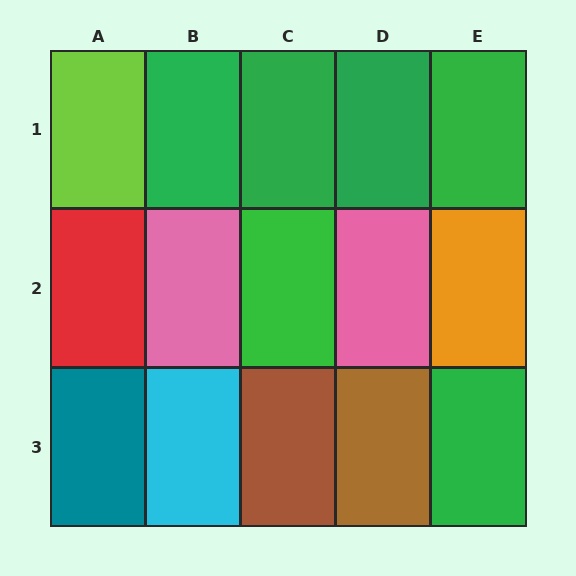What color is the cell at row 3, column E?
Green.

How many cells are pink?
2 cells are pink.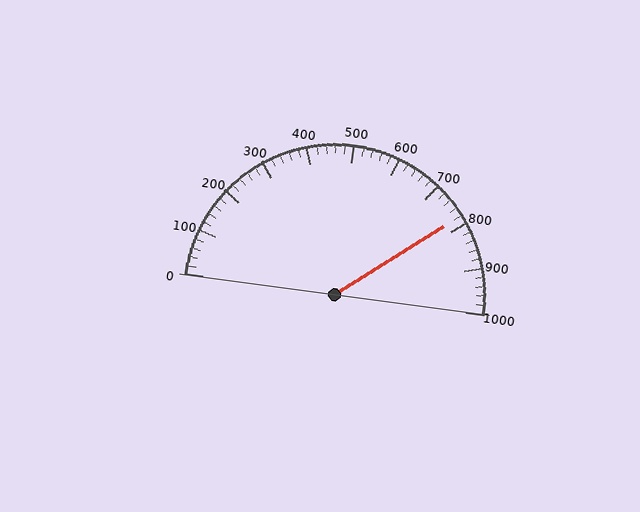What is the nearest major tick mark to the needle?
The nearest major tick mark is 800.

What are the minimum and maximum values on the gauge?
The gauge ranges from 0 to 1000.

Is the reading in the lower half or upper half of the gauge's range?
The reading is in the upper half of the range (0 to 1000).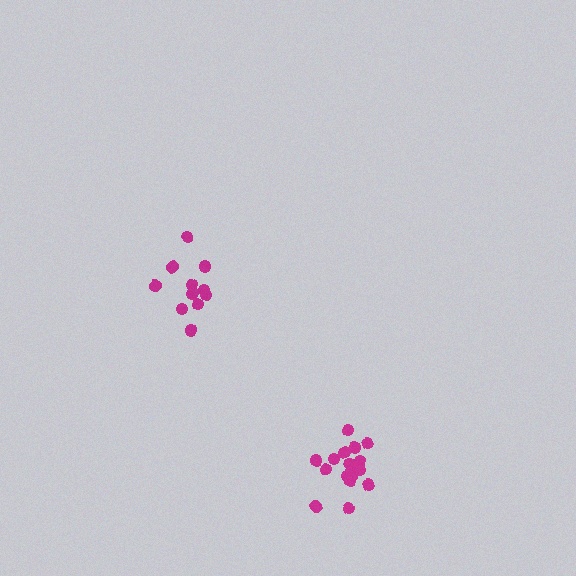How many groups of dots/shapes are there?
There are 2 groups.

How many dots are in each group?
Group 1: 11 dots, Group 2: 17 dots (28 total).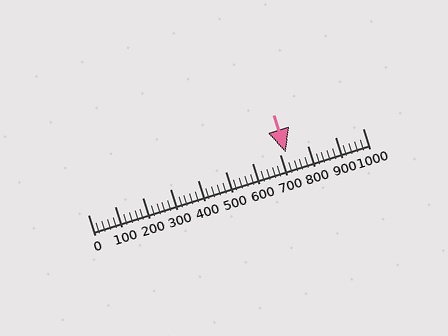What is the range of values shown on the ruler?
The ruler shows values from 0 to 1000.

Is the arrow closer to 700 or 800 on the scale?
The arrow is closer to 700.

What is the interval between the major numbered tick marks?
The major tick marks are spaced 100 units apart.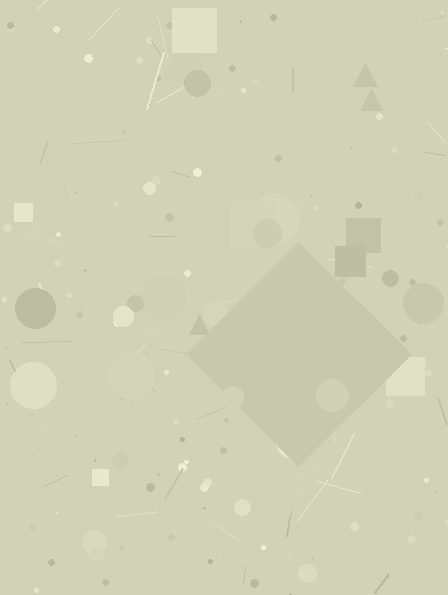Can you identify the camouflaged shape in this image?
The camouflaged shape is a diamond.